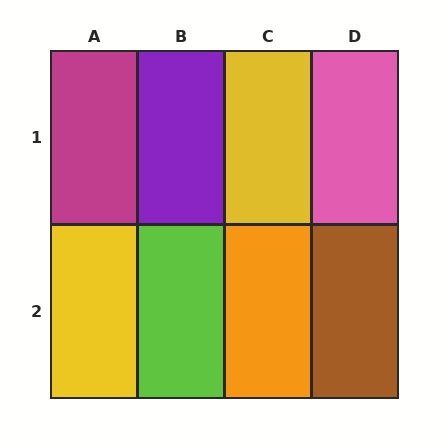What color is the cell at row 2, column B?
Lime.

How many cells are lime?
1 cell is lime.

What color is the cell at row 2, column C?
Orange.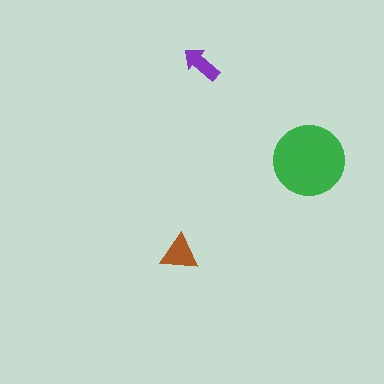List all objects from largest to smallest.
The green circle, the brown triangle, the purple arrow.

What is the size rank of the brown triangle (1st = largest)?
2nd.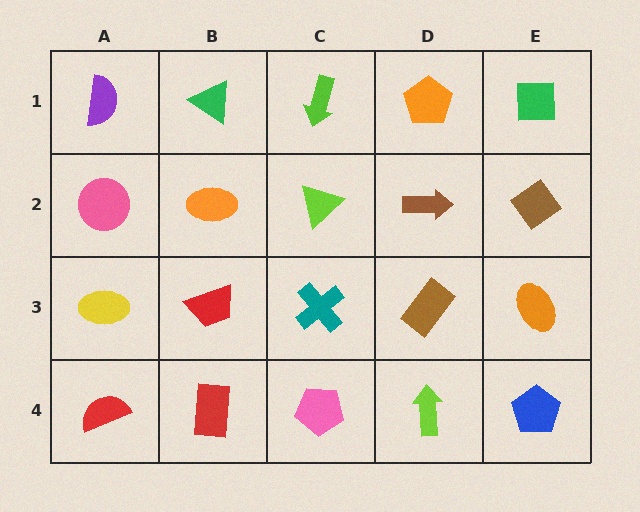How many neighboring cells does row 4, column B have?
3.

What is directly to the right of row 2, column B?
A lime triangle.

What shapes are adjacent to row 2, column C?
A lime arrow (row 1, column C), a teal cross (row 3, column C), an orange ellipse (row 2, column B), a brown arrow (row 2, column D).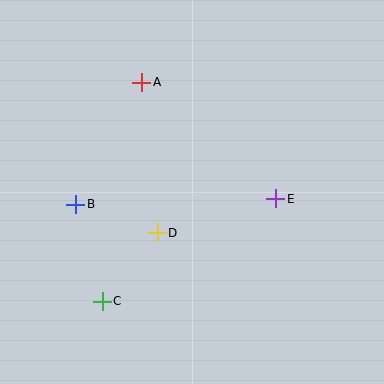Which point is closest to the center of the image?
Point D at (157, 233) is closest to the center.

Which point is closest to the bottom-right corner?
Point E is closest to the bottom-right corner.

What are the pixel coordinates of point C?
Point C is at (103, 302).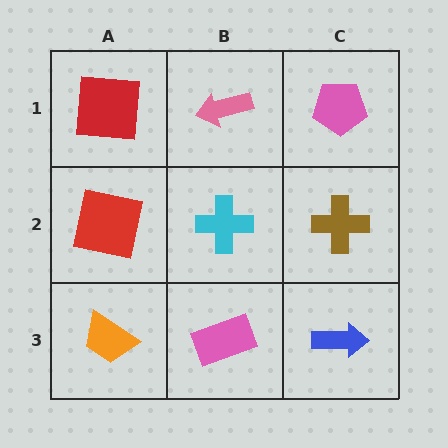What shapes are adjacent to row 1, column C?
A brown cross (row 2, column C), a pink arrow (row 1, column B).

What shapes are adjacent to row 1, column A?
A red square (row 2, column A), a pink arrow (row 1, column B).